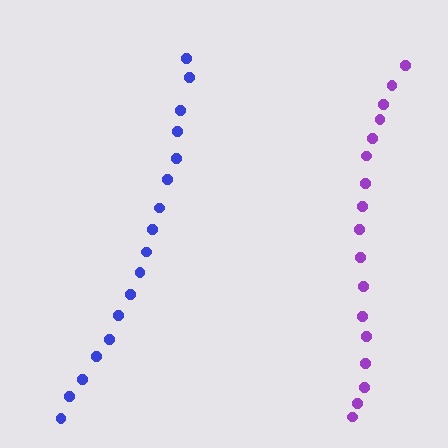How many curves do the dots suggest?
There are 2 distinct paths.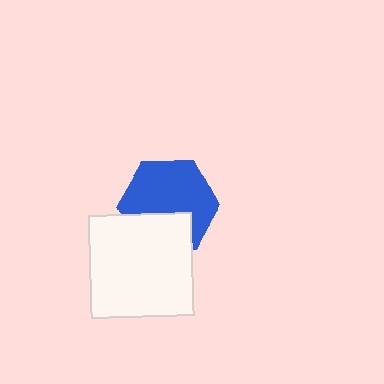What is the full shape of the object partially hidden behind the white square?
The partially hidden object is a blue hexagon.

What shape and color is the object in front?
The object in front is a white square.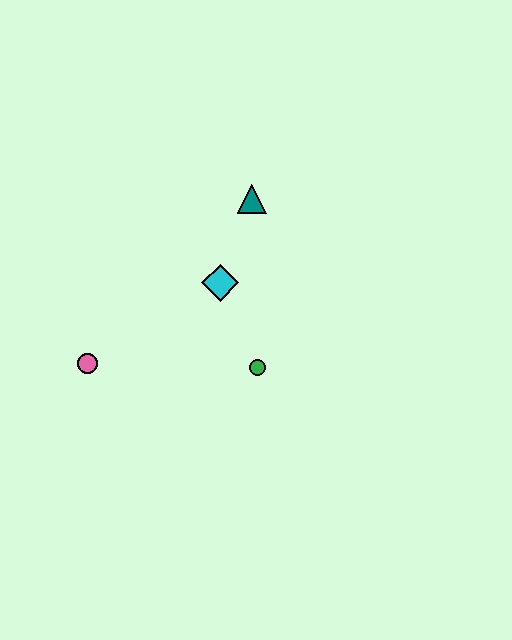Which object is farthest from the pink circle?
The teal triangle is farthest from the pink circle.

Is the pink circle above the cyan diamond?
No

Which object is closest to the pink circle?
The cyan diamond is closest to the pink circle.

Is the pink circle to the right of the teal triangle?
No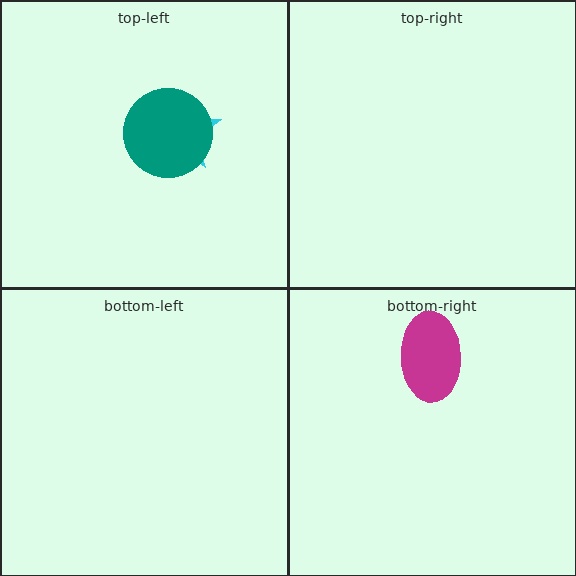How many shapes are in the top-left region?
2.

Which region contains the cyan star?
The top-left region.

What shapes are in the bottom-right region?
The magenta ellipse.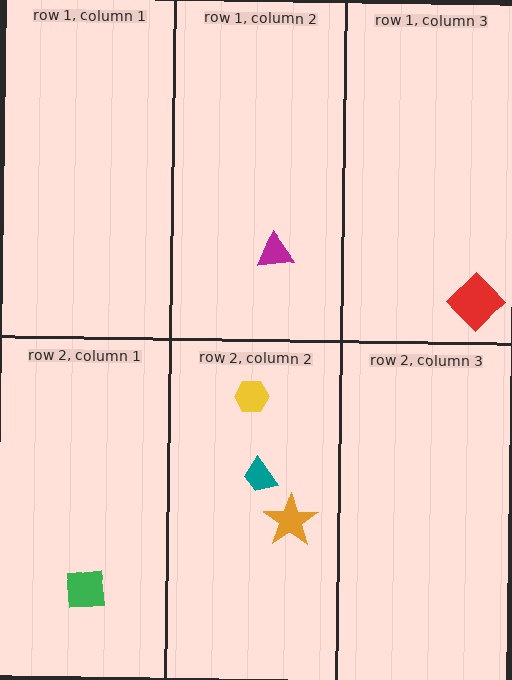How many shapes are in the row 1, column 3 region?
1.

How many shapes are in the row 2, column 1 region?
1.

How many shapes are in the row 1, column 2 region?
1.